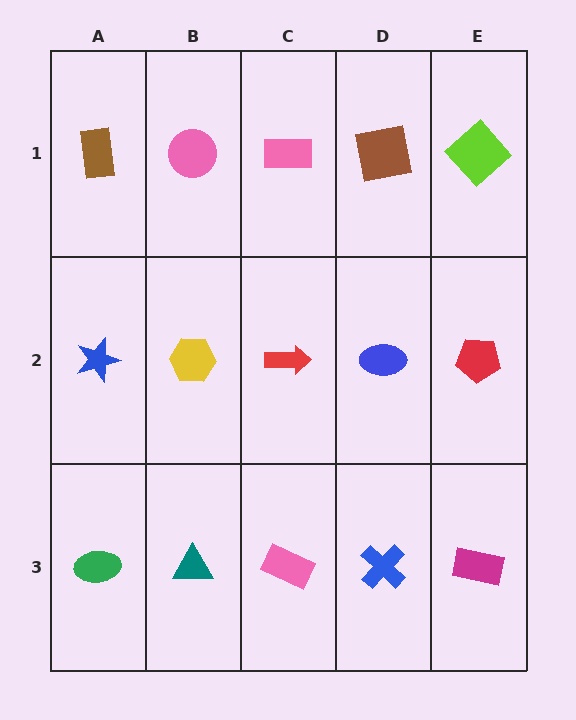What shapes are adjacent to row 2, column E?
A lime diamond (row 1, column E), a magenta rectangle (row 3, column E), a blue ellipse (row 2, column D).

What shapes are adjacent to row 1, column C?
A red arrow (row 2, column C), a pink circle (row 1, column B), a brown square (row 1, column D).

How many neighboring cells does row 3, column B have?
3.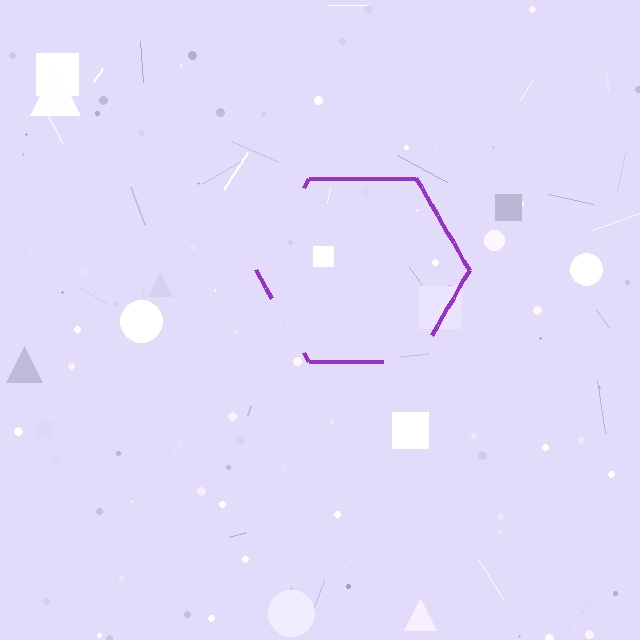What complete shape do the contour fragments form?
The contour fragments form a hexagon.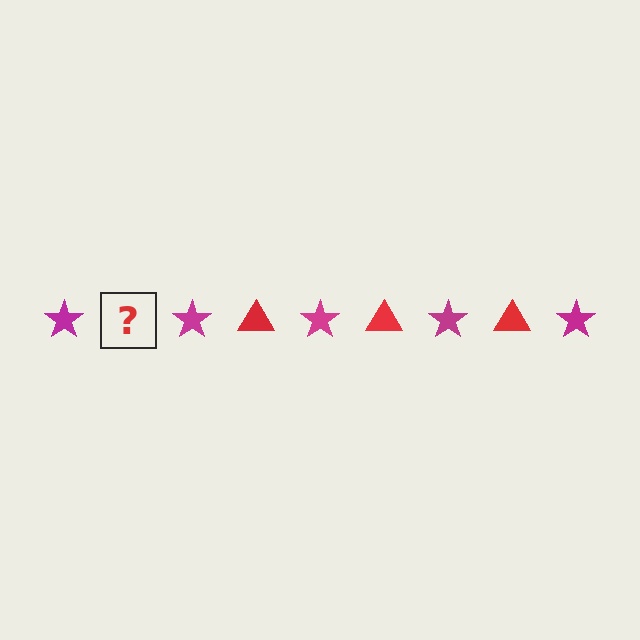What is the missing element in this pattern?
The missing element is a red triangle.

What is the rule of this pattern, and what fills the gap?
The rule is that the pattern alternates between magenta star and red triangle. The gap should be filled with a red triangle.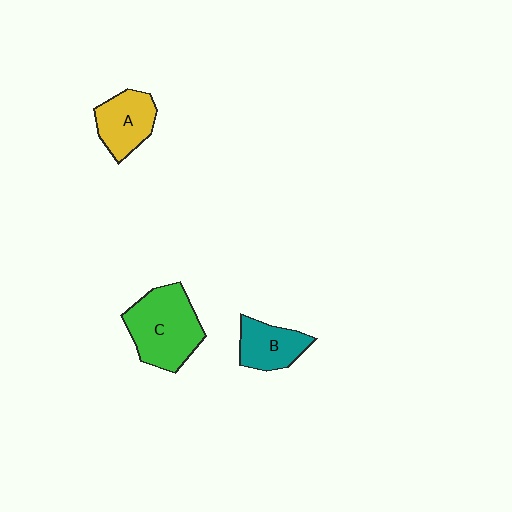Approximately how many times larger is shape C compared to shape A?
Approximately 1.5 times.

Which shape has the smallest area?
Shape B (teal).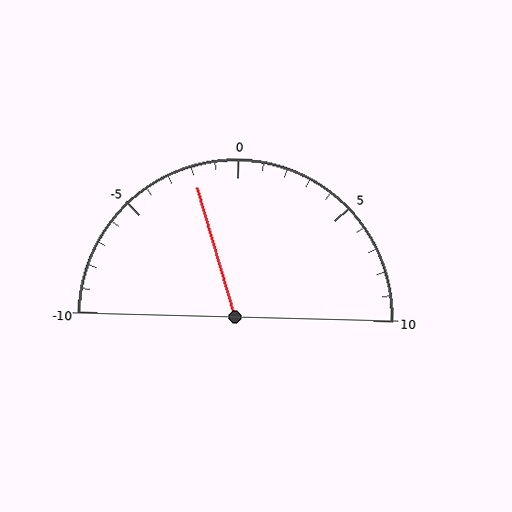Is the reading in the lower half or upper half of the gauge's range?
The reading is in the lower half of the range (-10 to 10).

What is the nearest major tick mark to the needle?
The nearest major tick mark is 0.